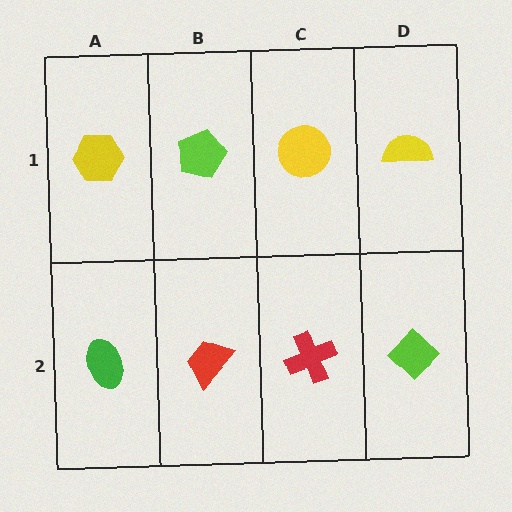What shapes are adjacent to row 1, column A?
A green ellipse (row 2, column A), a lime pentagon (row 1, column B).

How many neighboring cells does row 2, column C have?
3.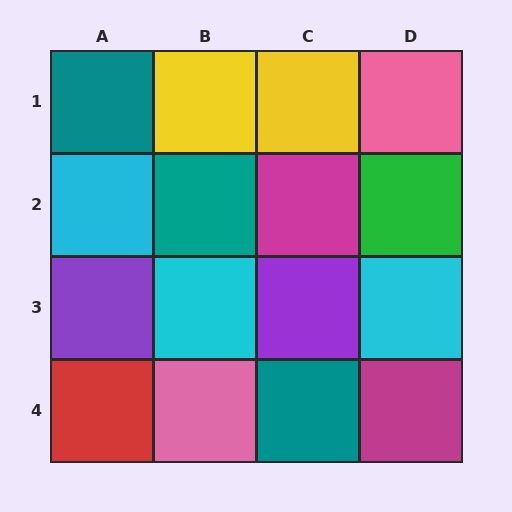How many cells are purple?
2 cells are purple.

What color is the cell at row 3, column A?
Purple.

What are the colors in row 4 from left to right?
Red, pink, teal, magenta.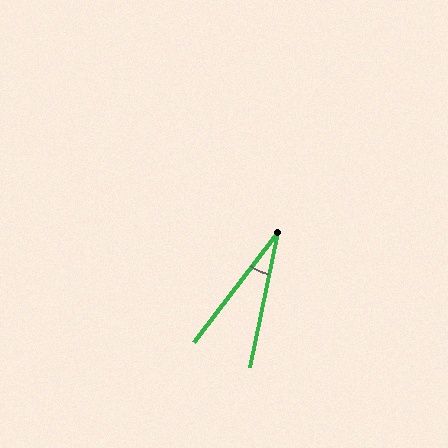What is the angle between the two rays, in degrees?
Approximately 26 degrees.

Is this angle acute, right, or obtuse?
It is acute.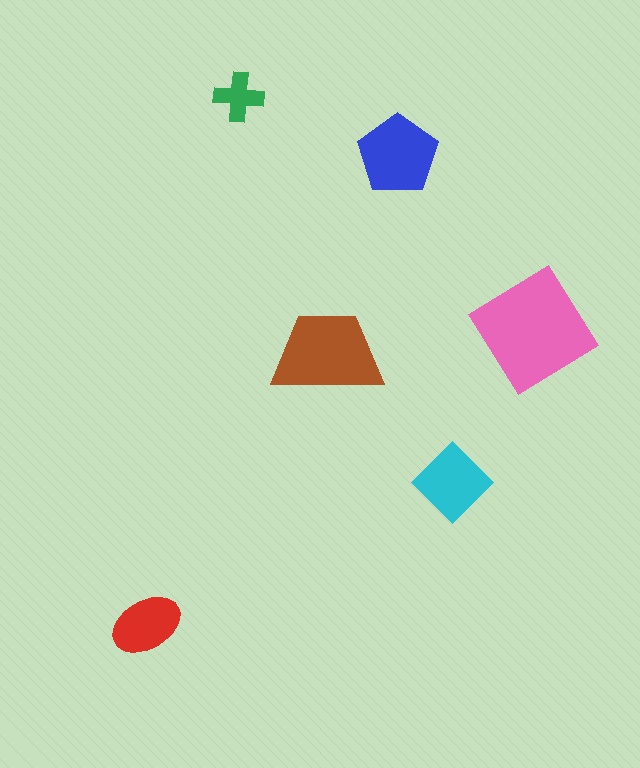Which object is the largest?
The pink diamond.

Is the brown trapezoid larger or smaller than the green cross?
Larger.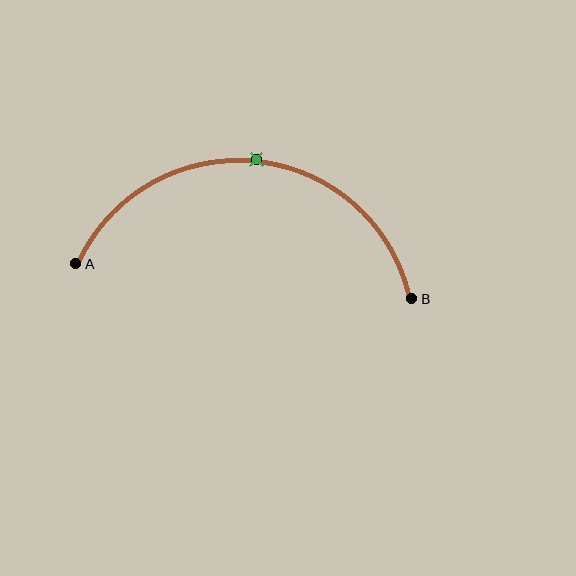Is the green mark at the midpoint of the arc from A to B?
Yes. The green mark lies on the arc at equal arc-length from both A and B — it is the arc midpoint.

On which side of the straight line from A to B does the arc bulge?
The arc bulges above the straight line connecting A and B.